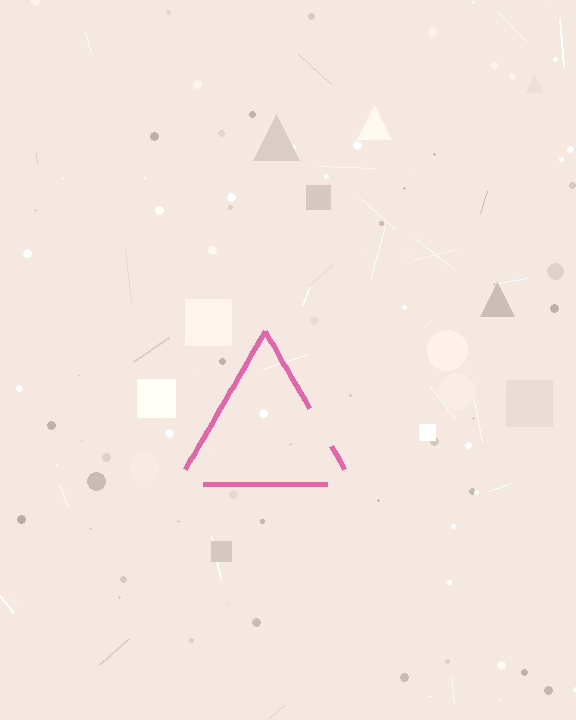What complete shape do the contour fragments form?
The contour fragments form a triangle.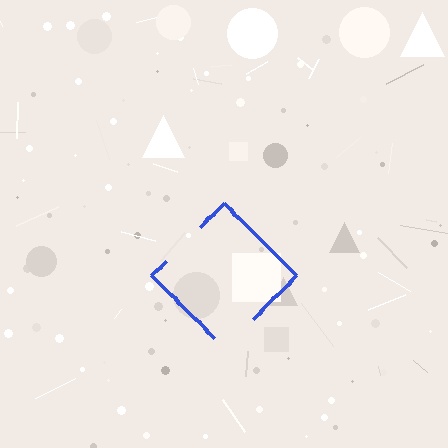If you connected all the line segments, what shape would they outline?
They would outline a diamond.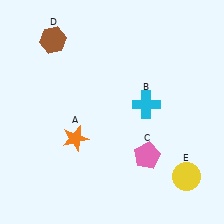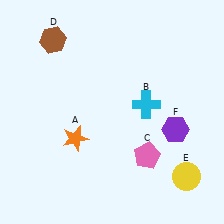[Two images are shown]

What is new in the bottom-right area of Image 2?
A purple hexagon (F) was added in the bottom-right area of Image 2.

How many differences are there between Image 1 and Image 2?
There is 1 difference between the two images.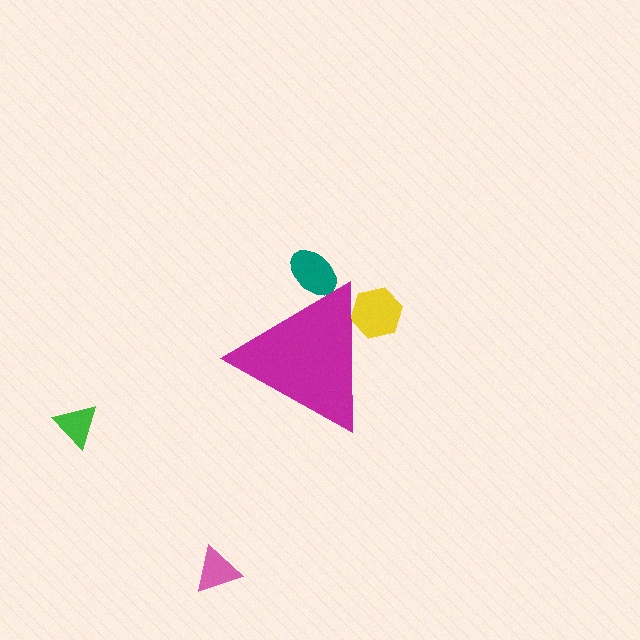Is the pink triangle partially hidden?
No, the pink triangle is fully visible.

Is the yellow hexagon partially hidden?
Yes, the yellow hexagon is partially hidden behind the magenta triangle.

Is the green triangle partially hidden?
No, the green triangle is fully visible.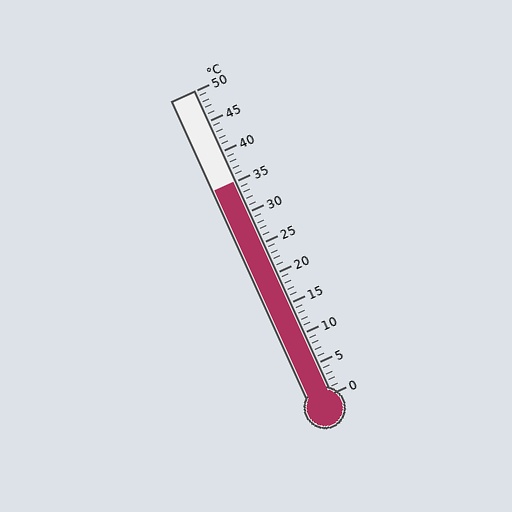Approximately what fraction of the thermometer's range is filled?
The thermometer is filled to approximately 70% of its range.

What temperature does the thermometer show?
The thermometer shows approximately 35°C.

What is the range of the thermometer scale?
The thermometer scale ranges from 0°C to 50°C.